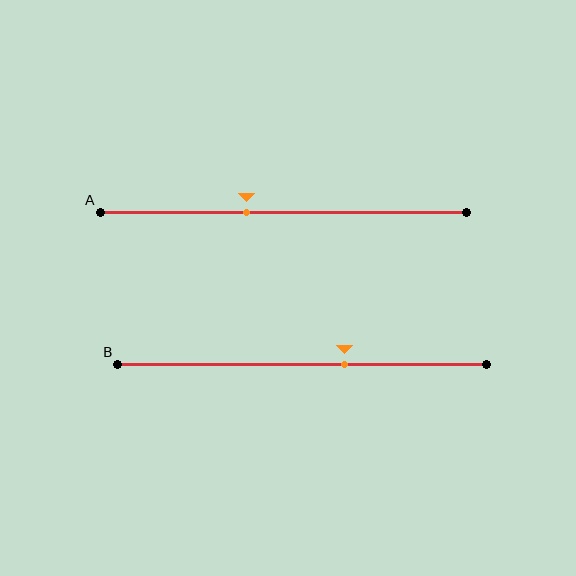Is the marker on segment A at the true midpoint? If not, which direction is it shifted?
No, the marker on segment A is shifted to the left by about 10% of the segment length.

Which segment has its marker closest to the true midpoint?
Segment A has its marker closest to the true midpoint.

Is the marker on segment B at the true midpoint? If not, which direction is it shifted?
No, the marker on segment B is shifted to the right by about 11% of the segment length.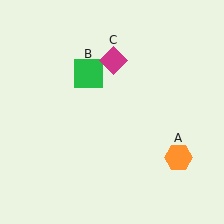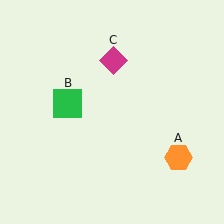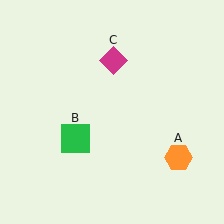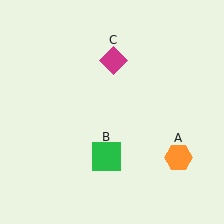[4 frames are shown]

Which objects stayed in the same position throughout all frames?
Orange hexagon (object A) and magenta diamond (object C) remained stationary.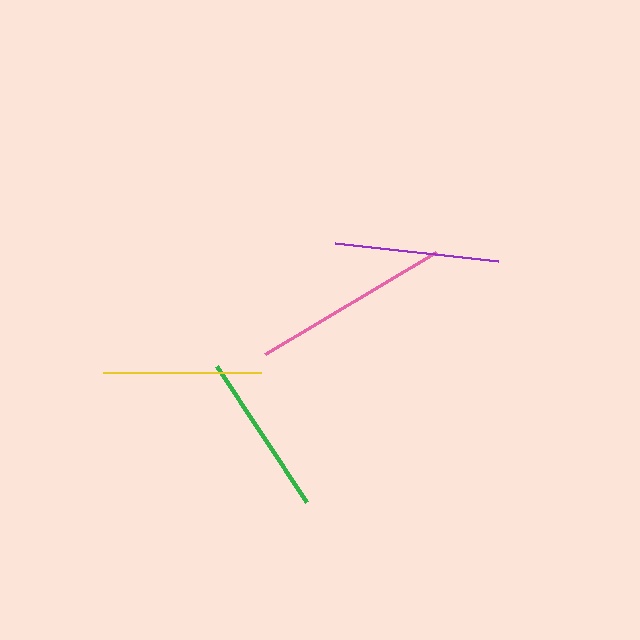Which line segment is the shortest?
The yellow line is the shortest at approximately 158 pixels.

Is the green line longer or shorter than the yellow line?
The green line is longer than the yellow line.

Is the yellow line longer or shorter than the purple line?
The purple line is longer than the yellow line.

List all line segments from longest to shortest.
From longest to shortest: pink, green, purple, yellow.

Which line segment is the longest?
The pink line is the longest at approximately 199 pixels.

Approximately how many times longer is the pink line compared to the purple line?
The pink line is approximately 1.2 times the length of the purple line.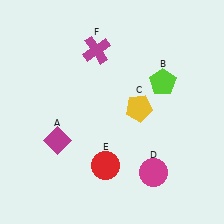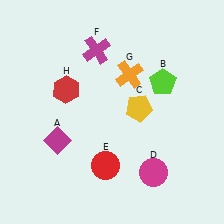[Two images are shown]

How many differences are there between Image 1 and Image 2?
There are 2 differences between the two images.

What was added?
An orange cross (G), a red hexagon (H) were added in Image 2.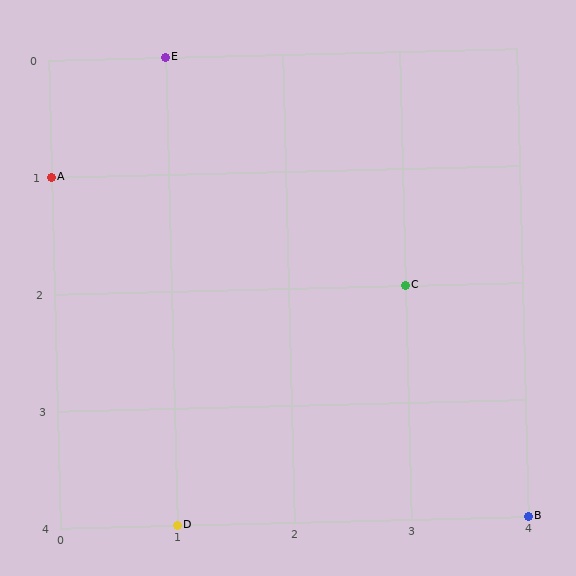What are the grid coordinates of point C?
Point C is at grid coordinates (3, 2).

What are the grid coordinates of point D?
Point D is at grid coordinates (1, 4).